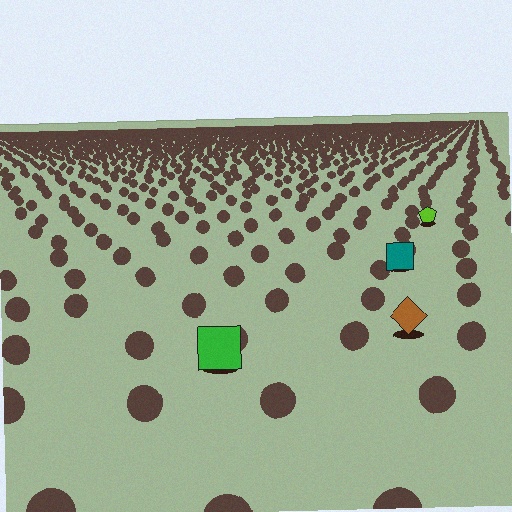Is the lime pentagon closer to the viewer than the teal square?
No. The teal square is closer — you can tell from the texture gradient: the ground texture is coarser near it.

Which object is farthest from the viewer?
The lime pentagon is farthest from the viewer. It appears smaller and the ground texture around it is denser.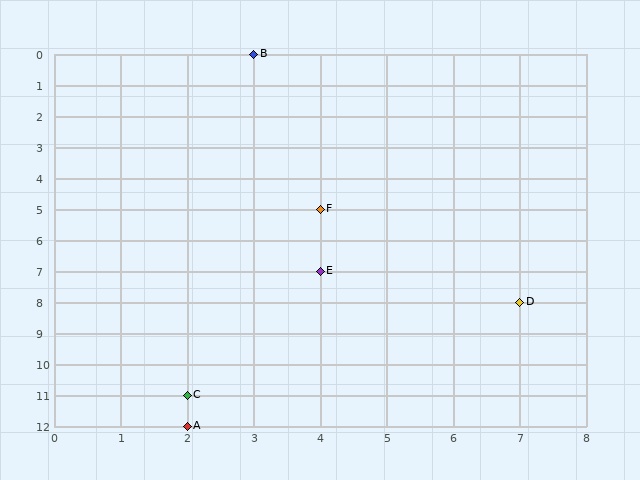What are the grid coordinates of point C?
Point C is at grid coordinates (2, 11).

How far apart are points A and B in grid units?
Points A and B are 1 column and 12 rows apart (about 12.0 grid units diagonally).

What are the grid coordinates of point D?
Point D is at grid coordinates (7, 8).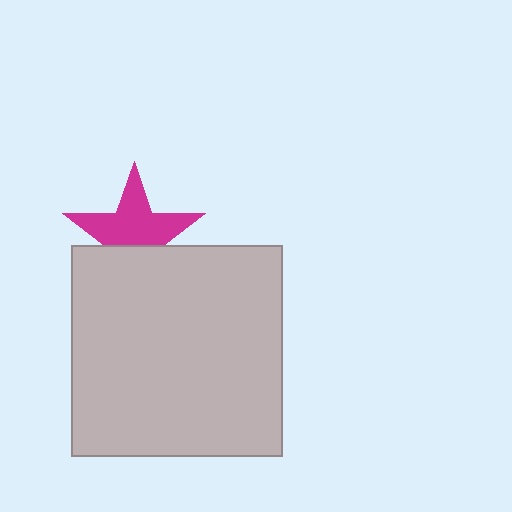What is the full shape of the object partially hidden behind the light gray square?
The partially hidden object is a magenta star.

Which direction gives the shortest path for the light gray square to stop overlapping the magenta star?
Moving down gives the shortest separation.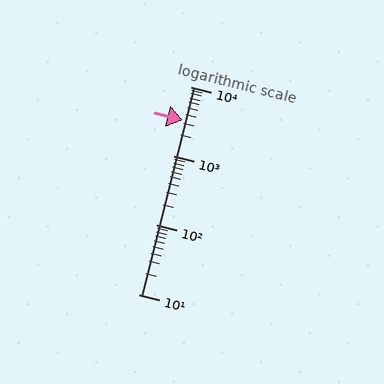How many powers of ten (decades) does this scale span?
The scale spans 3 decades, from 10 to 10000.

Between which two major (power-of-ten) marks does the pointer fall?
The pointer is between 1000 and 10000.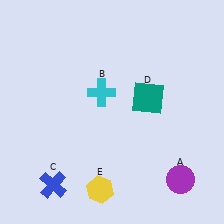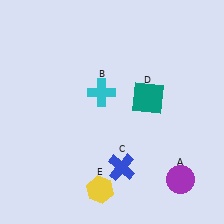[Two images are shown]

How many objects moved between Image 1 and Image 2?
1 object moved between the two images.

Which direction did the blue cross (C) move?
The blue cross (C) moved right.